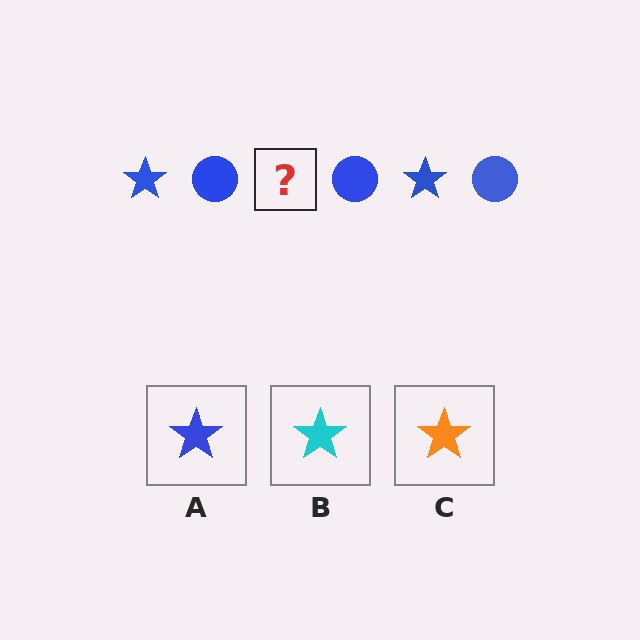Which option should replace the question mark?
Option A.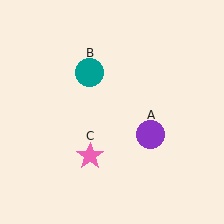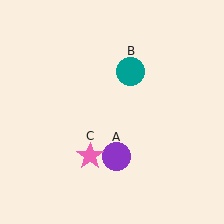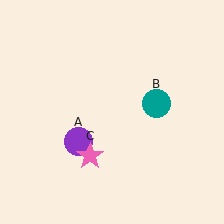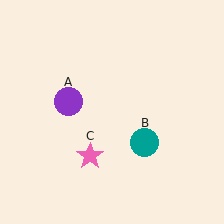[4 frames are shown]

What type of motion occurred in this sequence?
The purple circle (object A), teal circle (object B) rotated clockwise around the center of the scene.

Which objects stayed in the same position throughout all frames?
Pink star (object C) remained stationary.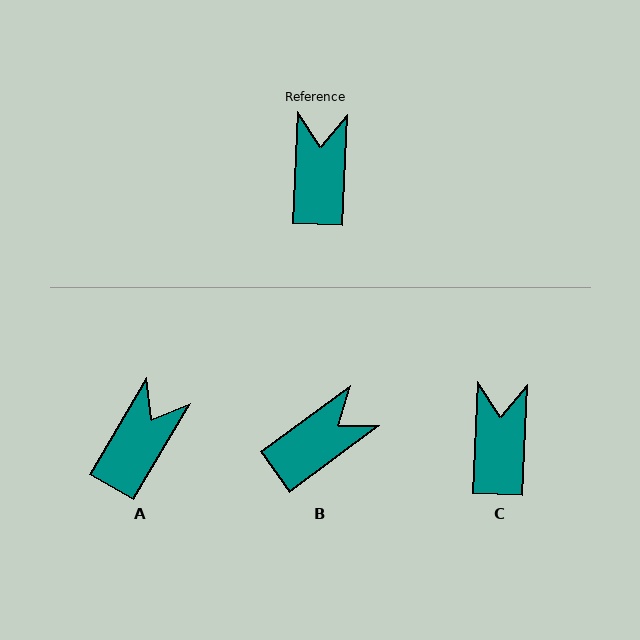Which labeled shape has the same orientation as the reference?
C.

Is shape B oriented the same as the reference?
No, it is off by about 51 degrees.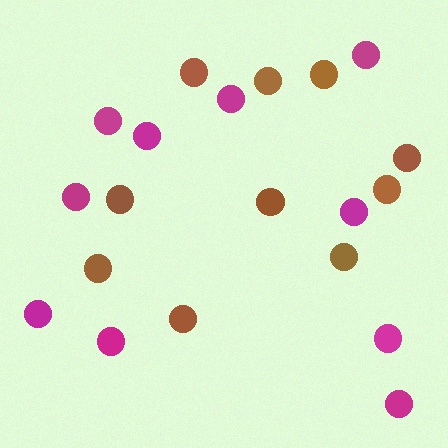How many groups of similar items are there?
There are 2 groups: one group of brown circles (10) and one group of magenta circles (10).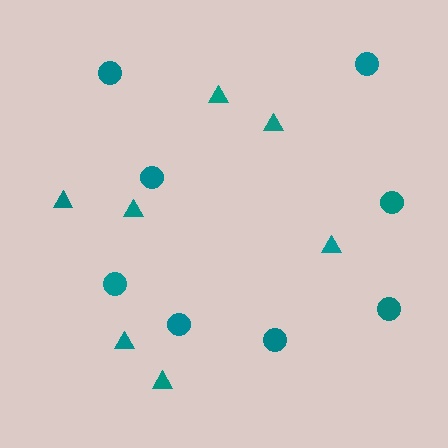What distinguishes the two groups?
There are 2 groups: one group of circles (8) and one group of triangles (7).